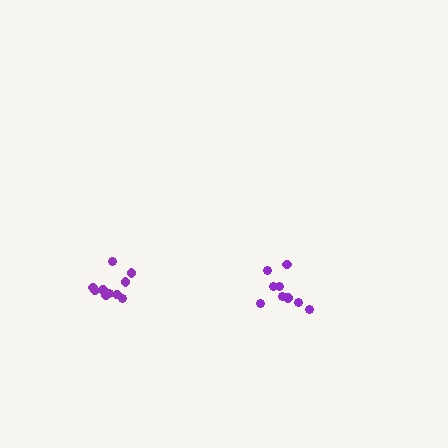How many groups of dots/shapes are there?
There are 2 groups.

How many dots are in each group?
Group 1: 9 dots, Group 2: 10 dots (19 total).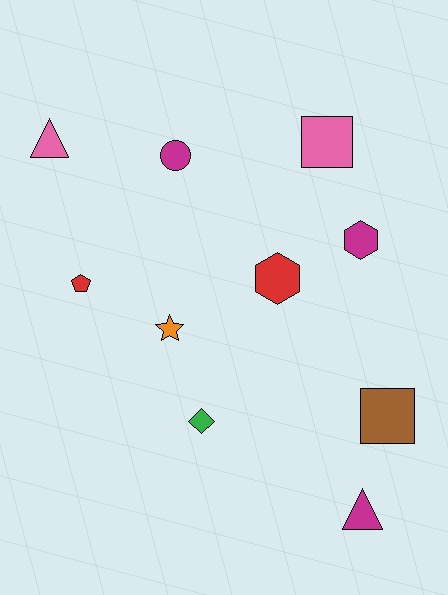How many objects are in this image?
There are 10 objects.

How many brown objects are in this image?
There is 1 brown object.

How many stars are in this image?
There is 1 star.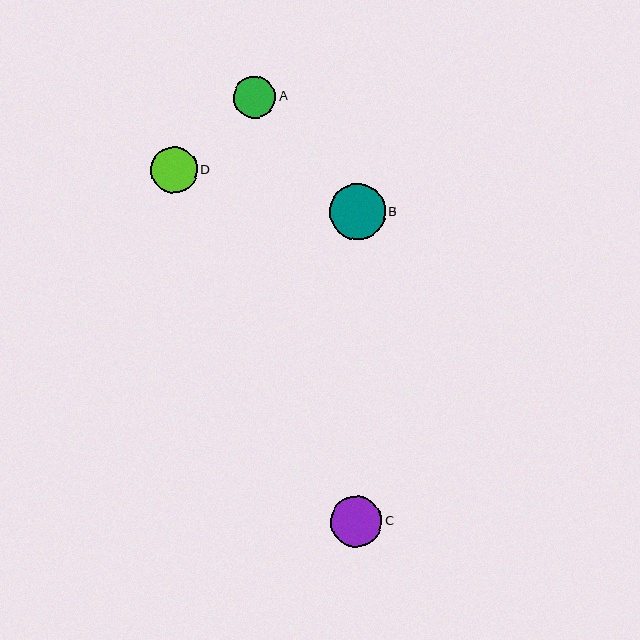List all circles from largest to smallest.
From largest to smallest: B, C, D, A.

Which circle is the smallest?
Circle A is the smallest with a size of approximately 43 pixels.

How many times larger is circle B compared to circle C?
Circle B is approximately 1.1 times the size of circle C.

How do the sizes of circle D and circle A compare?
Circle D and circle A are approximately the same size.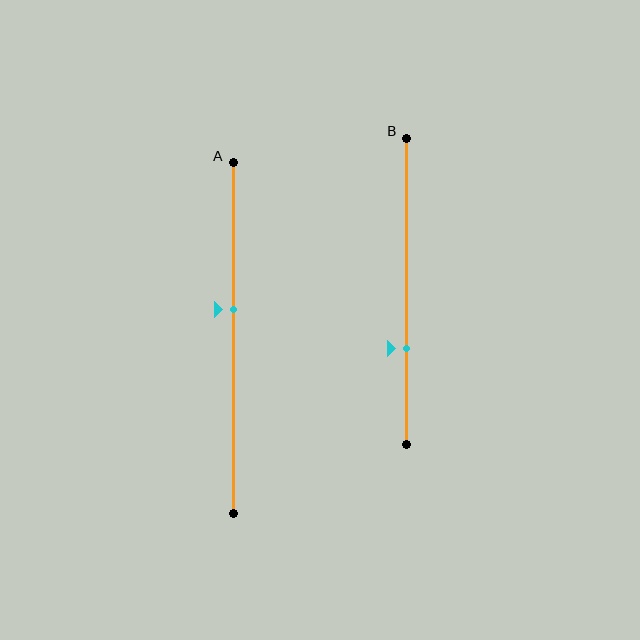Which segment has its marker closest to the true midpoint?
Segment A has its marker closest to the true midpoint.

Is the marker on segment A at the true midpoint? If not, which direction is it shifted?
No, the marker on segment A is shifted upward by about 8% of the segment length.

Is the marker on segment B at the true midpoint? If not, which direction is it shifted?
No, the marker on segment B is shifted downward by about 19% of the segment length.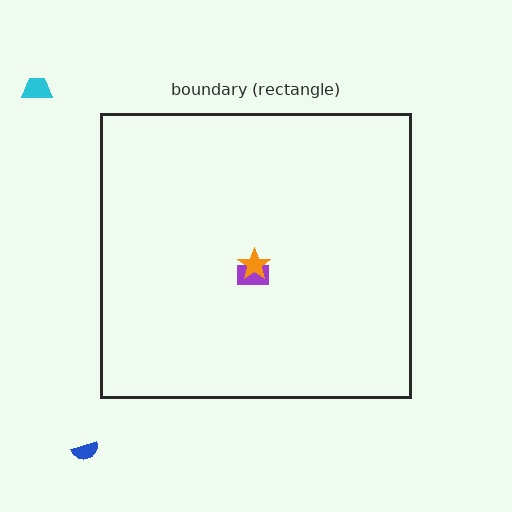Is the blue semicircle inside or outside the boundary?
Outside.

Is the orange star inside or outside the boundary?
Inside.